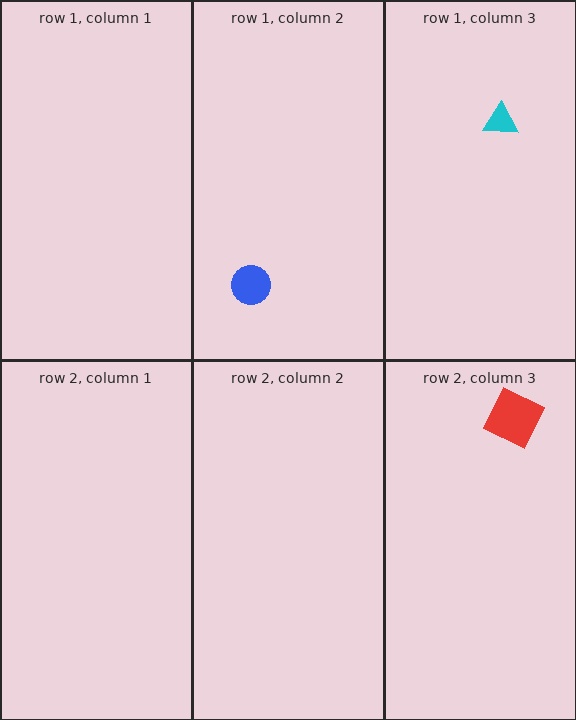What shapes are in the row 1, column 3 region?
The cyan triangle.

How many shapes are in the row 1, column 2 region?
1.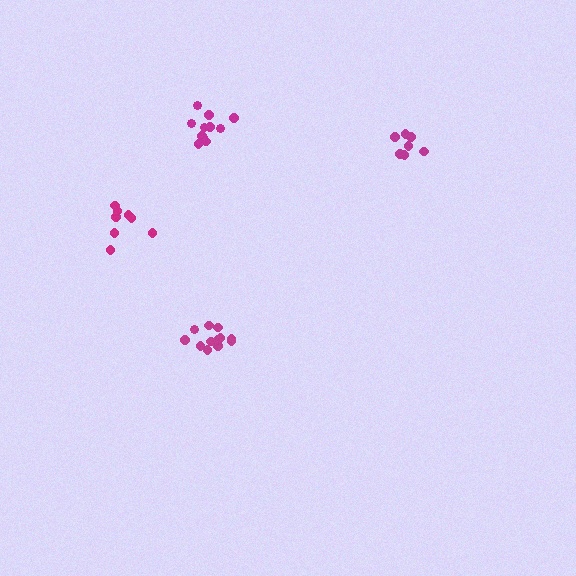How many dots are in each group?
Group 1: 7 dots, Group 2: 8 dots, Group 3: 12 dots, Group 4: 12 dots (39 total).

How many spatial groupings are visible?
There are 4 spatial groupings.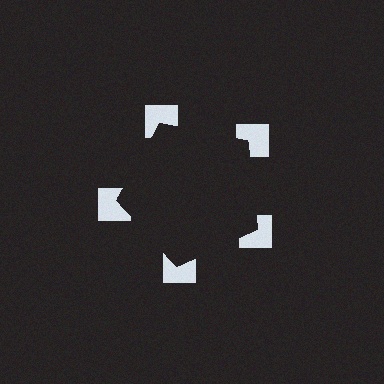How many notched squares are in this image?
There are 5 — one at each vertex of the illusory pentagon.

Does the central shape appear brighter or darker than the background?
It typically appears slightly darker than the background, even though no actual brightness change is drawn.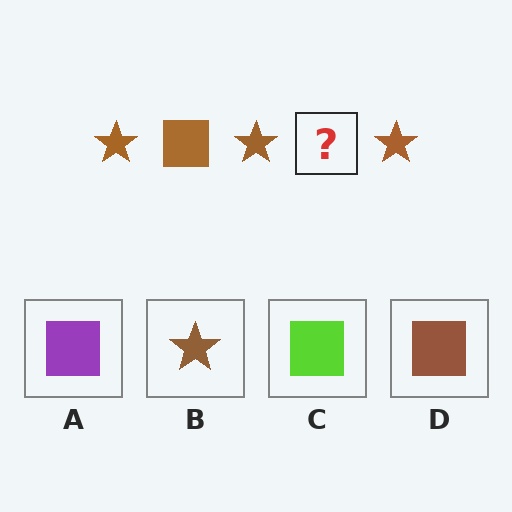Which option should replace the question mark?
Option D.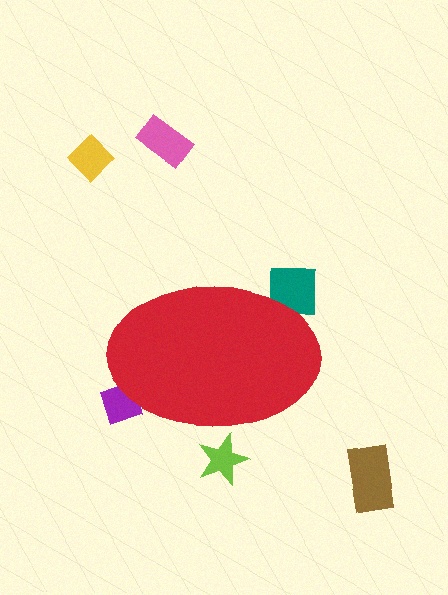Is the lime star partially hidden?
Yes, the lime star is partially hidden behind the red ellipse.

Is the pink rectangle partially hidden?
No, the pink rectangle is fully visible.